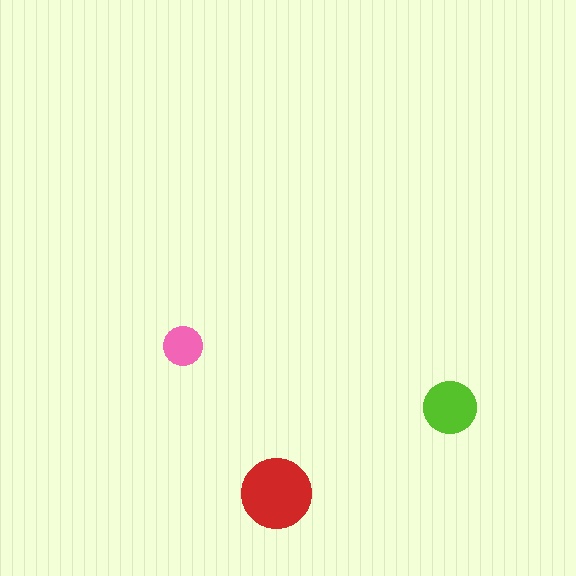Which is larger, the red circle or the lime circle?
The red one.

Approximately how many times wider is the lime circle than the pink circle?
About 1.5 times wider.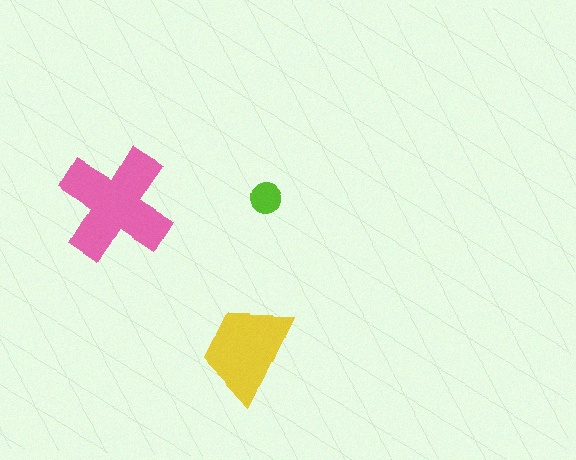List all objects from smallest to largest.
The lime circle, the yellow trapezoid, the pink cross.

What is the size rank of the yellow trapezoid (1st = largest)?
2nd.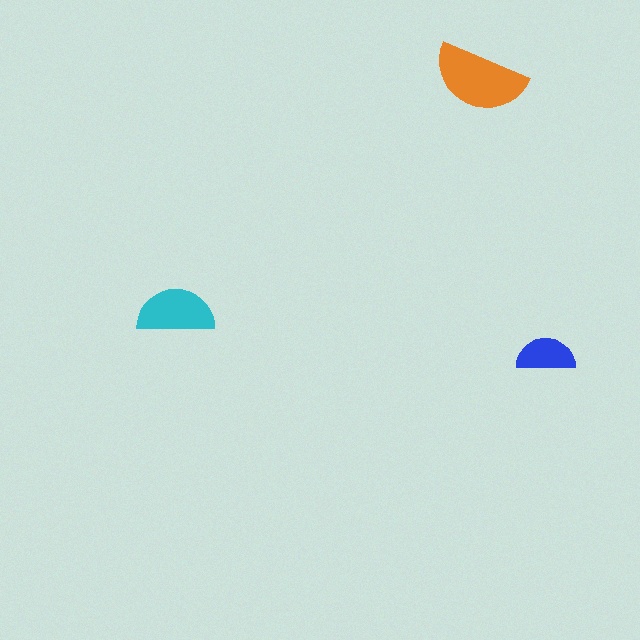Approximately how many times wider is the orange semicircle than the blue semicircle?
About 1.5 times wider.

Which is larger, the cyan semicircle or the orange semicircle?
The orange one.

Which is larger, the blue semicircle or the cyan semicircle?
The cyan one.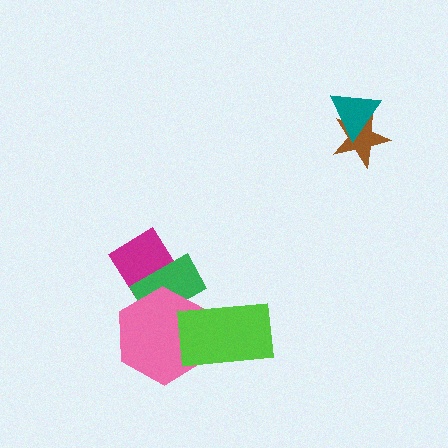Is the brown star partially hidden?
Yes, it is partially covered by another shape.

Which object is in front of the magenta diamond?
The green rectangle is in front of the magenta diamond.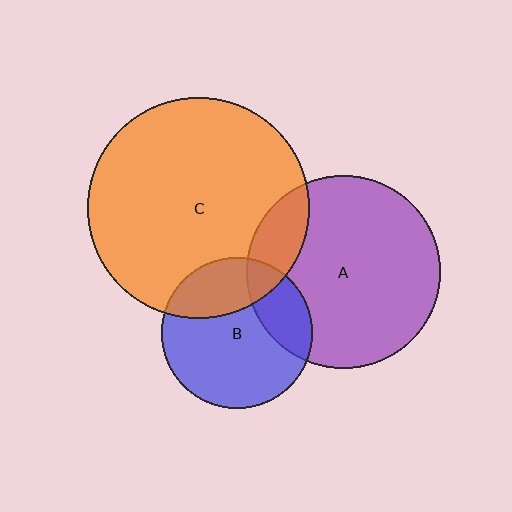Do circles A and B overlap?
Yes.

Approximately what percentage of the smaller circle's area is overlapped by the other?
Approximately 25%.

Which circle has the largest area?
Circle C (orange).